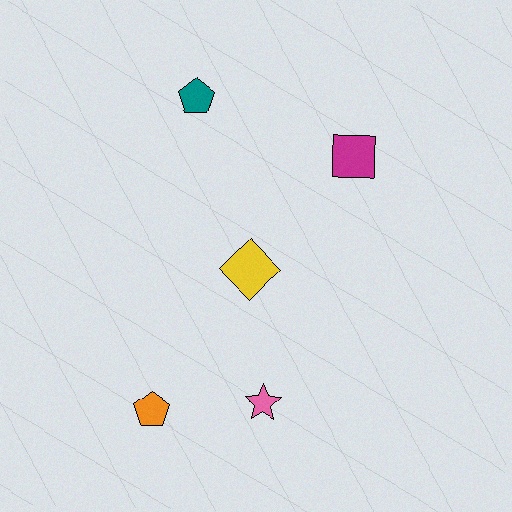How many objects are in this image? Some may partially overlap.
There are 5 objects.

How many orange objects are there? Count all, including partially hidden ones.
There is 1 orange object.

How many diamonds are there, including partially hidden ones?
There is 1 diamond.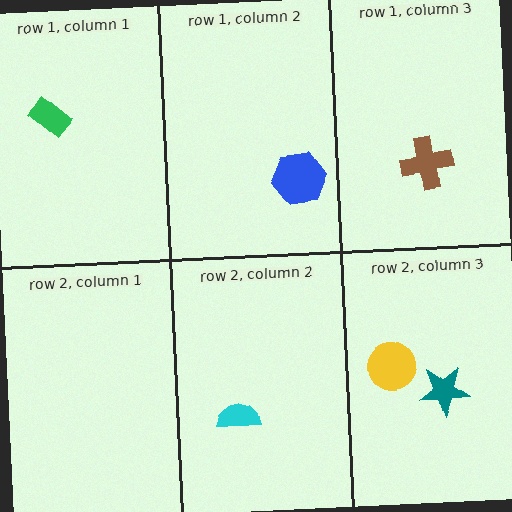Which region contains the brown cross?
The row 1, column 3 region.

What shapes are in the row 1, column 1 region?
The green rectangle.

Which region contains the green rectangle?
The row 1, column 1 region.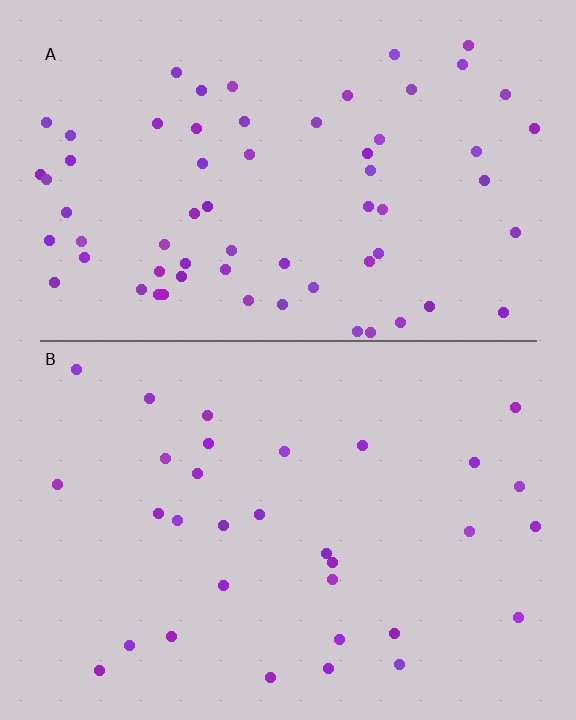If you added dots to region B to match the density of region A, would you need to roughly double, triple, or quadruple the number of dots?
Approximately double.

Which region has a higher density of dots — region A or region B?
A (the top).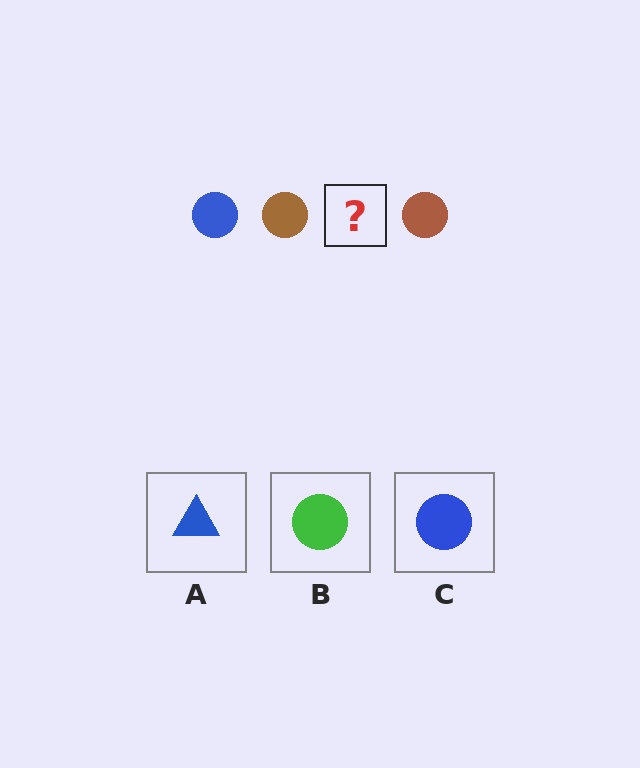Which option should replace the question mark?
Option C.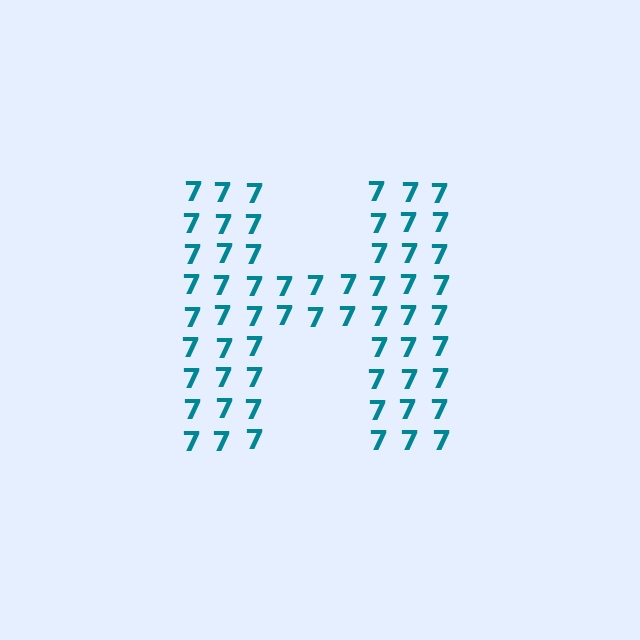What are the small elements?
The small elements are digit 7's.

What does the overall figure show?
The overall figure shows the letter H.